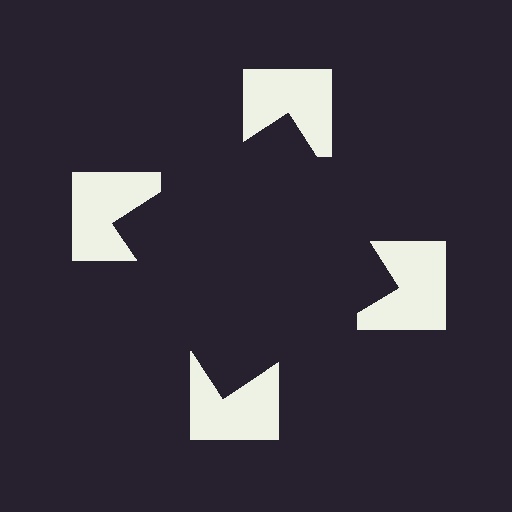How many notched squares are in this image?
There are 4 — one at each vertex of the illusory square.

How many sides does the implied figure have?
4 sides.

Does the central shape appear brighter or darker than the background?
It typically appears slightly darker than the background, even though no actual brightness change is drawn.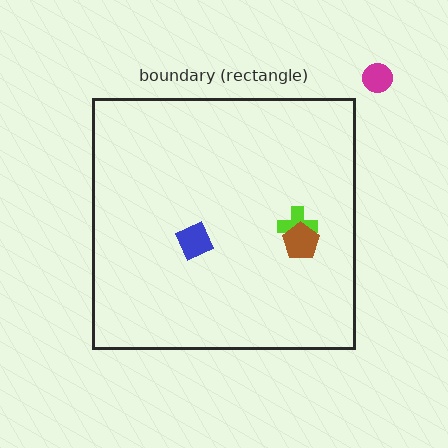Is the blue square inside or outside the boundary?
Inside.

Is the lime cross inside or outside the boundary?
Inside.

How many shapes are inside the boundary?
3 inside, 1 outside.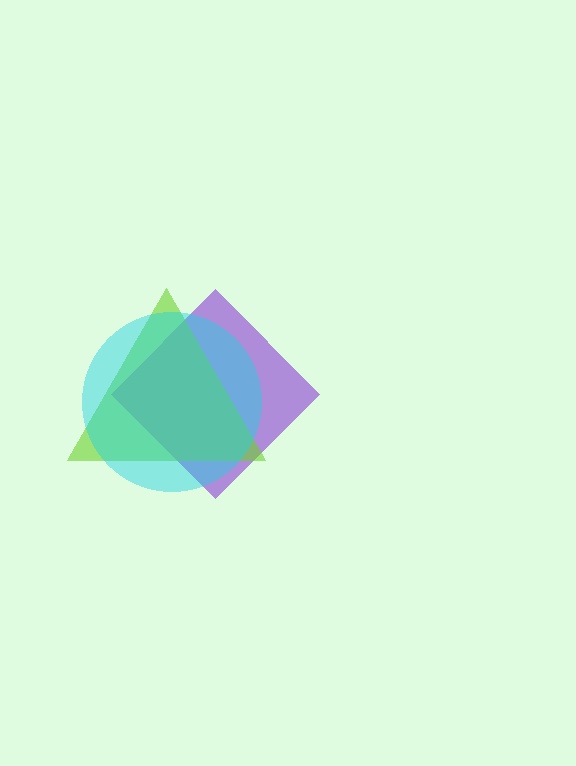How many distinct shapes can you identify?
There are 3 distinct shapes: a purple diamond, a lime triangle, a cyan circle.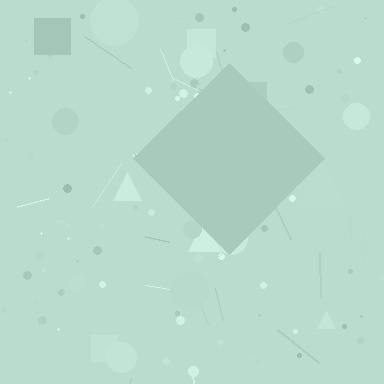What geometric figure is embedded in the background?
A diamond is embedded in the background.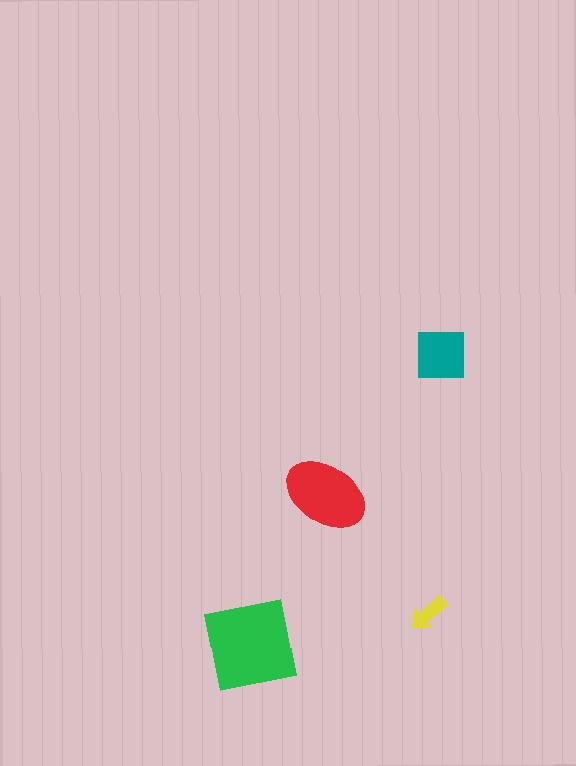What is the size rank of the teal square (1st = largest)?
3rd.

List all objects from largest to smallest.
The green square, the red ellipse, the teal square, the yellow arrow.